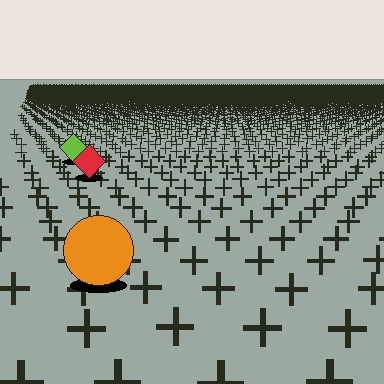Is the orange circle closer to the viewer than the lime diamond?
Yes. The orange circle is closer — you can tell from the texture gradient: the ground texture is coarser near it.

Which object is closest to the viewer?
The orange circle is closest. The texture marks near it are larger and more spread out.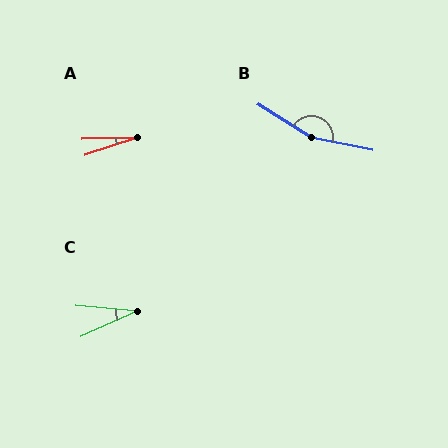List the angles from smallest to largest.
A (16°), C (29°), B (160°).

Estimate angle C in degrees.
Approximately 29 degrees.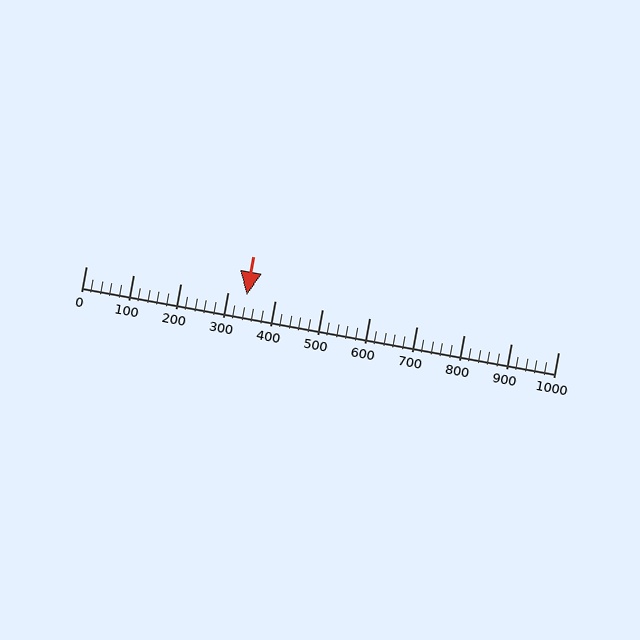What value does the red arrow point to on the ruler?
The red arrow points to approximately 340.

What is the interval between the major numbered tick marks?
The major tick marks are spaced 100 units apart.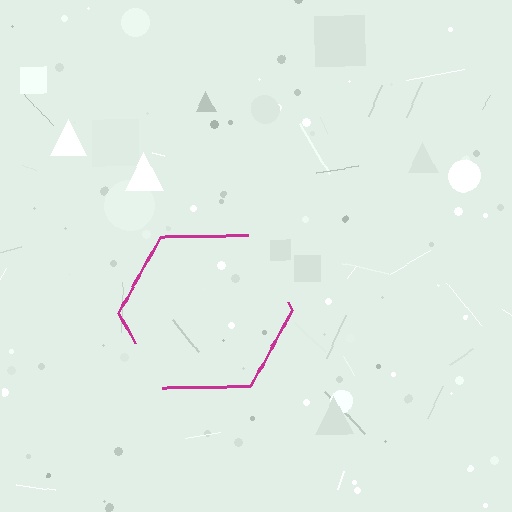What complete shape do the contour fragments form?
The contour fragments form a hexagon.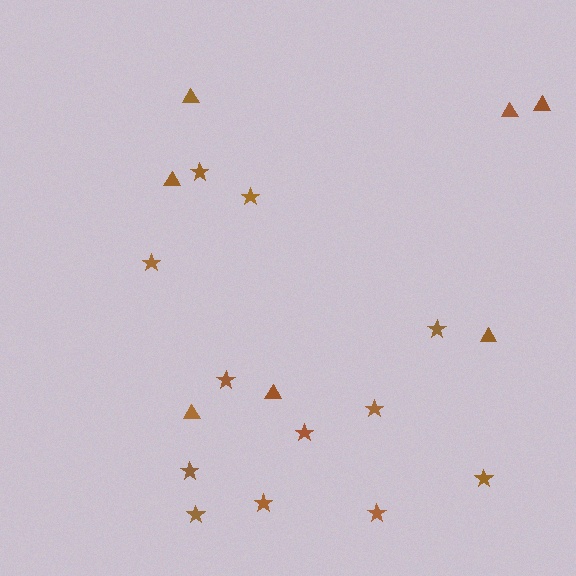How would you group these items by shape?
There are 2 groups: one group of triangles (7) and one group of stars (12).